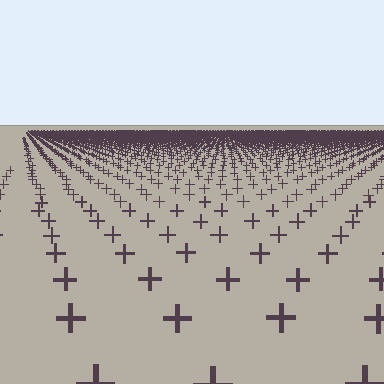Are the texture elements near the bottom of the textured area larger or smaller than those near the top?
Larger. Near the bottom, elements are closer to the viewer and appear at a bigger on-screen size.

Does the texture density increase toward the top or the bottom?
Density increases toward the top.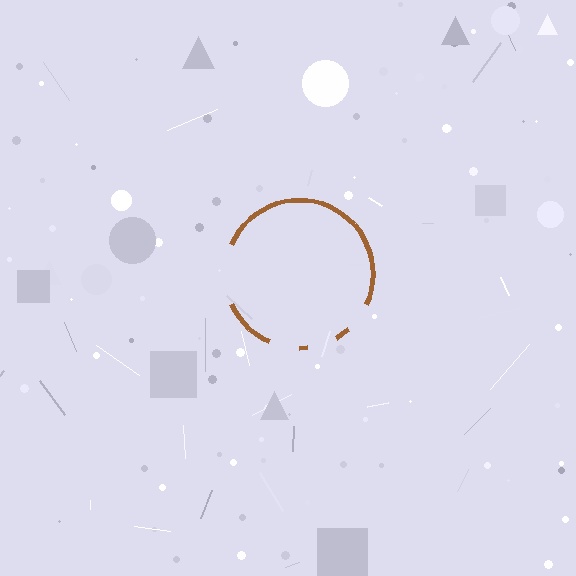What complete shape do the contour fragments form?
The contour fragments form a circle.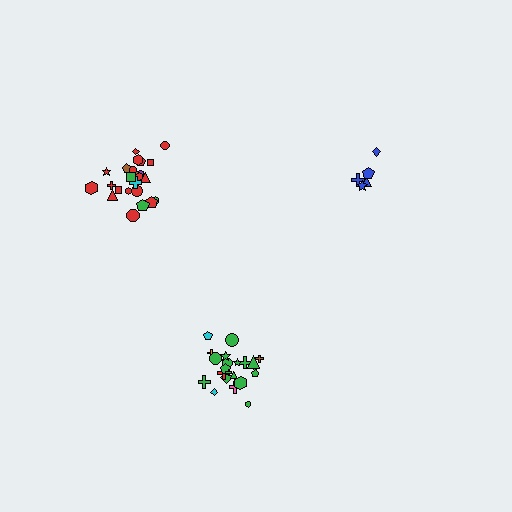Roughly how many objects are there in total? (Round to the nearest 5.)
Roughly 50 objects in total.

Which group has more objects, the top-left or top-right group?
The top-left group.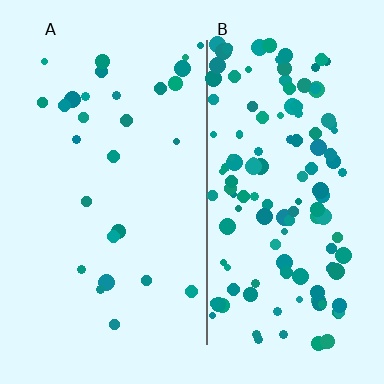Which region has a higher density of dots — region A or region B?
B (the right).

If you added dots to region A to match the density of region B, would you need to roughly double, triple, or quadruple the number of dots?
Approximately quadruple.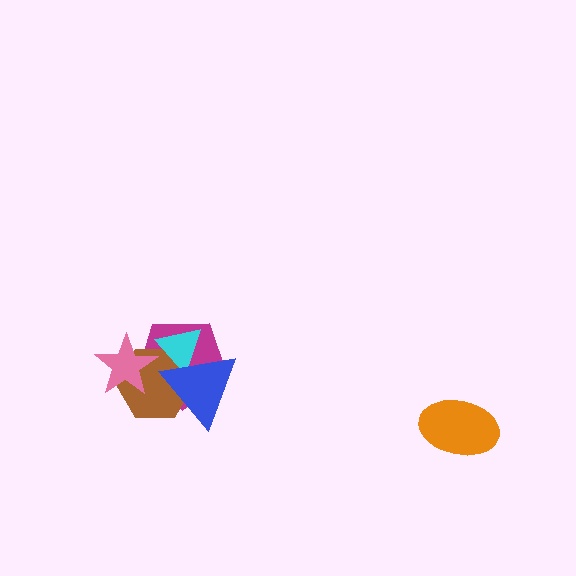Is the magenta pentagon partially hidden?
Yes, it is partially covered by another shape.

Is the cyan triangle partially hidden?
Yes, it is partially covered by another shape.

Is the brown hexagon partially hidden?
Yes, it is partially covered by another shape.